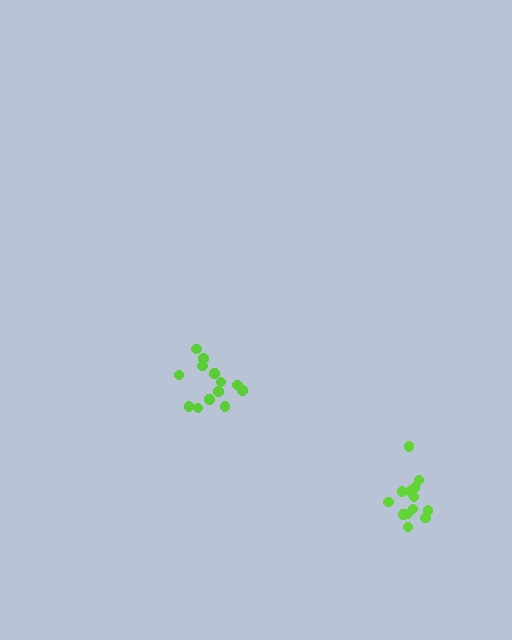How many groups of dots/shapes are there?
There are 2 groups.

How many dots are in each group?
Group 1: 13 dots, Group 2: 13 dots (26 total).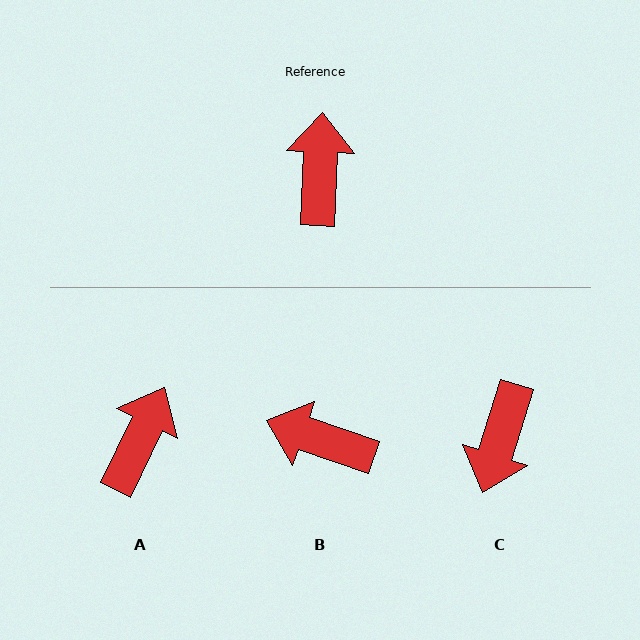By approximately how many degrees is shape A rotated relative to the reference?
Approximately 23 degrees clockwise.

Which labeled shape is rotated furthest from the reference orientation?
C, about 165 degrees away.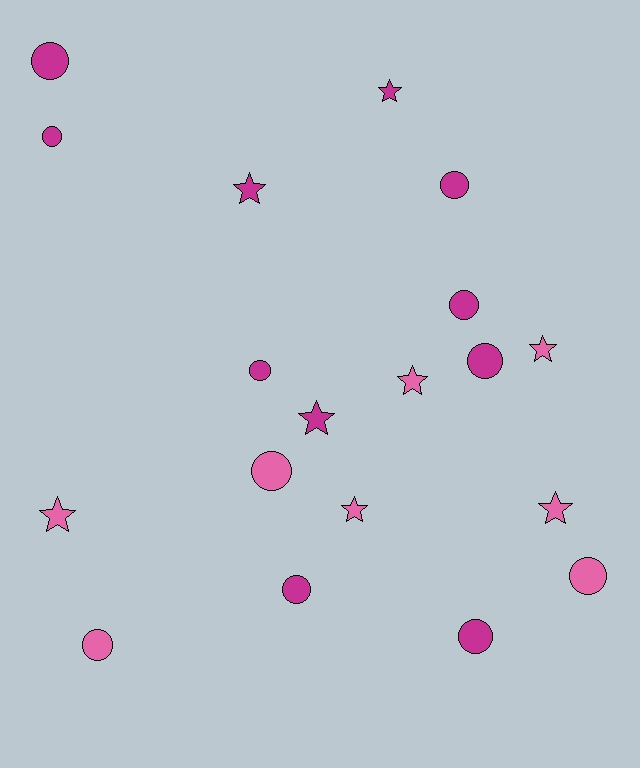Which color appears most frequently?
Magenta, with 11 objects.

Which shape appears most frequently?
Circle, with 11 objects.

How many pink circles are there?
There are 3 pink circles.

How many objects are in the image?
There are 19 objects.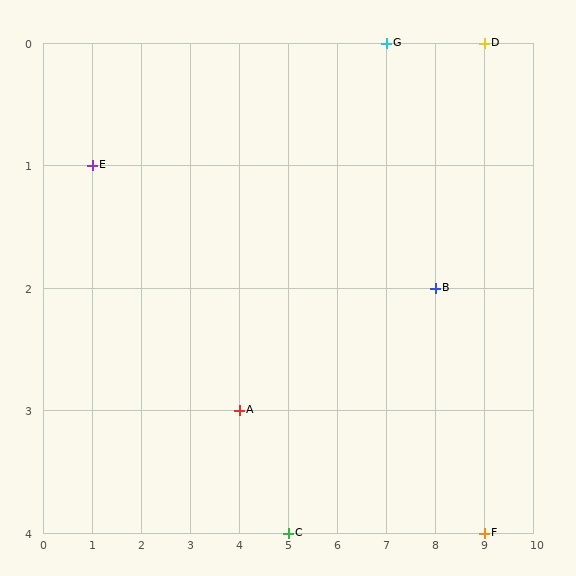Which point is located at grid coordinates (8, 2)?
Point B is at (8, 2).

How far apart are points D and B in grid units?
Points D and B are 1 column and 2 rows apart (about 2.2 grid units diagonally).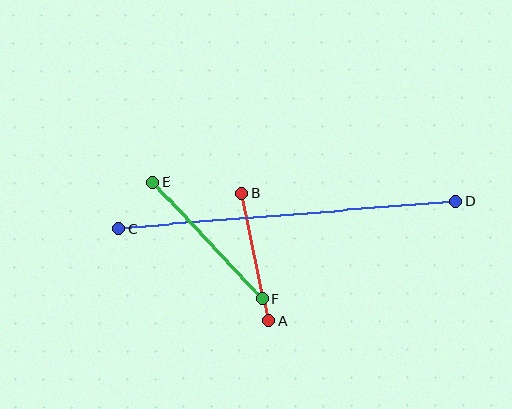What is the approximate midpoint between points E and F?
The midpoint is at approximately (207, 240) pixels.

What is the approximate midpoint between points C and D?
The midpoint is at approximately (287, 215) pixels.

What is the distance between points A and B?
The distance is approximately 130 pixels.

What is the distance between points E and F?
The distance is approximately 160 pixels.